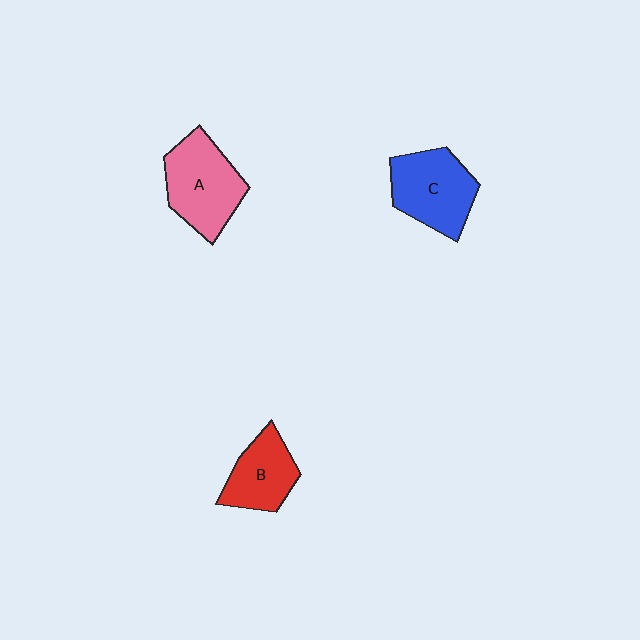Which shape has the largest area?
Shape A (pink).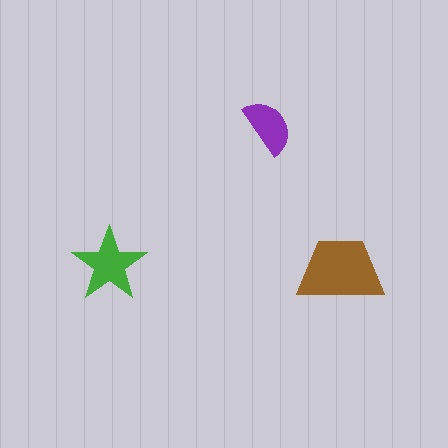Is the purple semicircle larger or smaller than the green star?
Smaller.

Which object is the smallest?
The purple semicircle.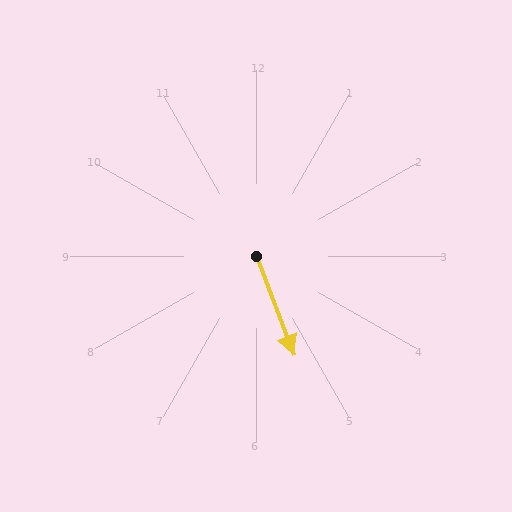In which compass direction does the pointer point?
South.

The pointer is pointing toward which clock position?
Roughly 5 o'clock.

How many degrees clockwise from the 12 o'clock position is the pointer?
Approximately 159 degrees.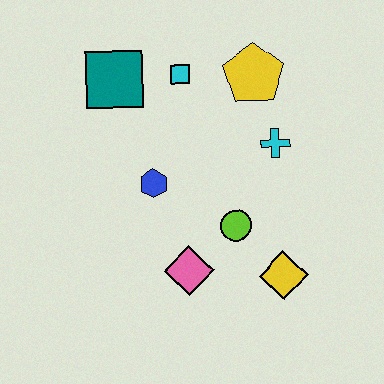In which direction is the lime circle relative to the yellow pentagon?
The lime circle is below the yellow pentagon.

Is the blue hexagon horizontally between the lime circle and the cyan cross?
No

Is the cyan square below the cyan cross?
No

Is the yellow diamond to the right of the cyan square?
Yes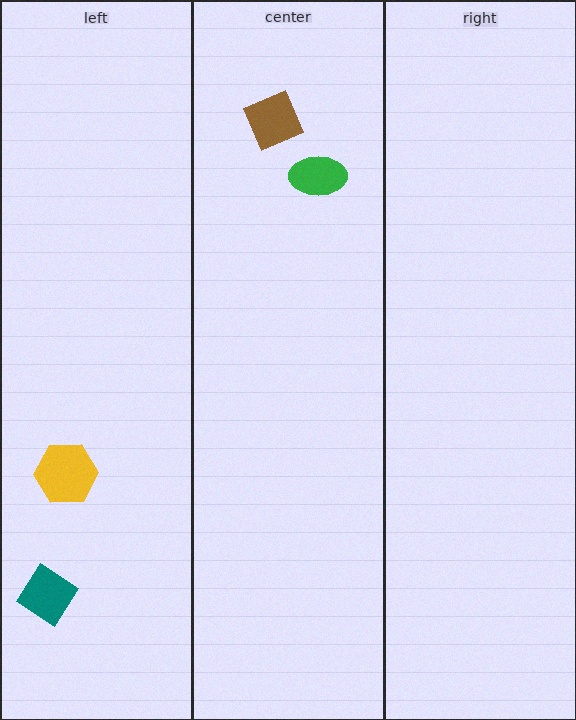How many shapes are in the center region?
2.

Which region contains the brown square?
The center region.